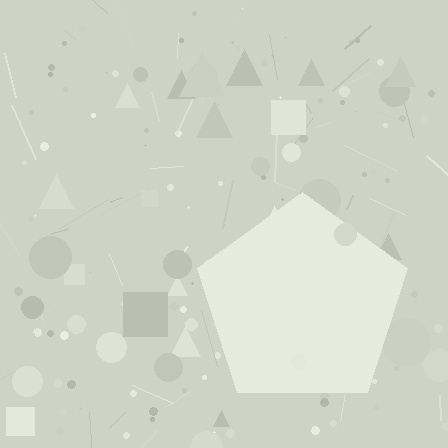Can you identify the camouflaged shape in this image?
The camouflaged shape is a pentagon.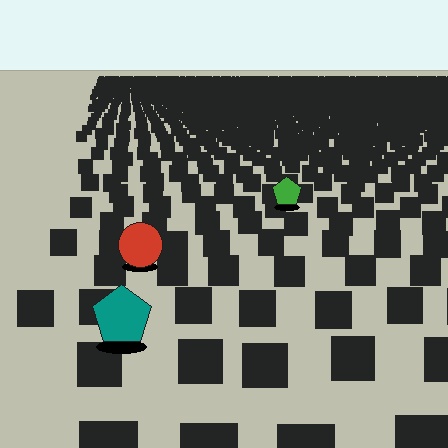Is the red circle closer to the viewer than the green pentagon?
Yes. The red circle is closer — you can tell from the texture gradient: the ground texture is coarser near it.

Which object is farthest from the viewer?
The green pentagon is farthest from the viewer. It appears smaller and the ground texture around it is denser.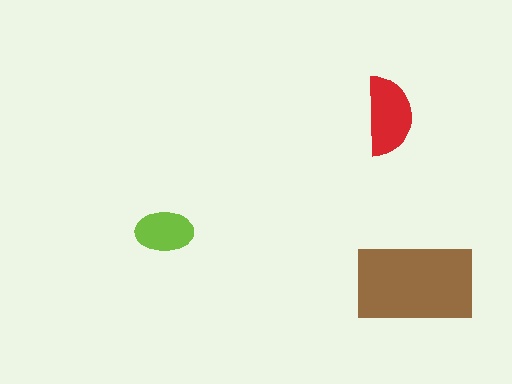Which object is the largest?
The brown rectangle.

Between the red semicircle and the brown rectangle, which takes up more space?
The brown rectangle.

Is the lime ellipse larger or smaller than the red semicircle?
Smaller.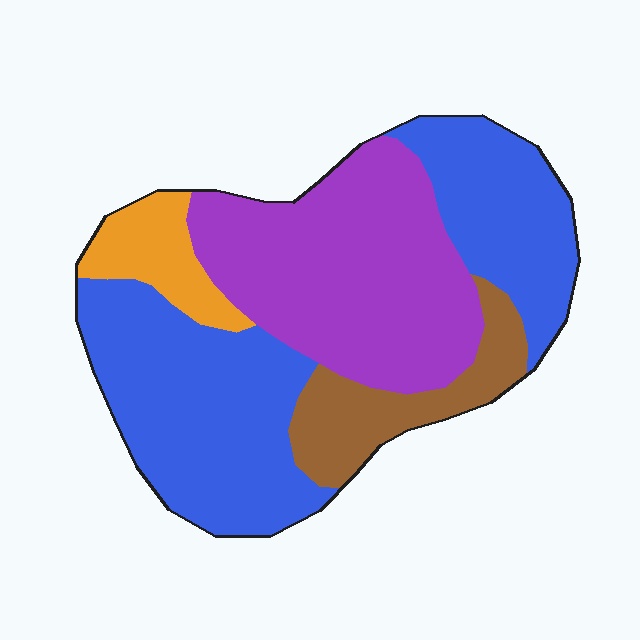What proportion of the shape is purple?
Purple covers 34% of the shape.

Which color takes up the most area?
Blue, at roughly 45%.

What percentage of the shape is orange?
Orange covers roughly 10% of the shape.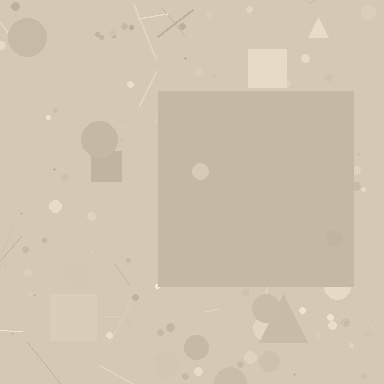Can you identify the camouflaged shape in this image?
The camouflaged shape is a square.